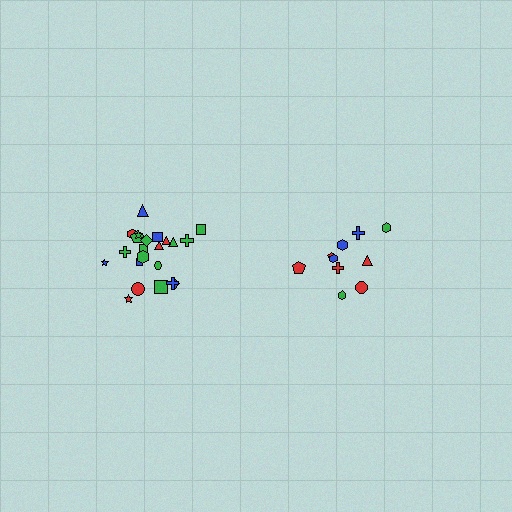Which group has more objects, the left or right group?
The left group.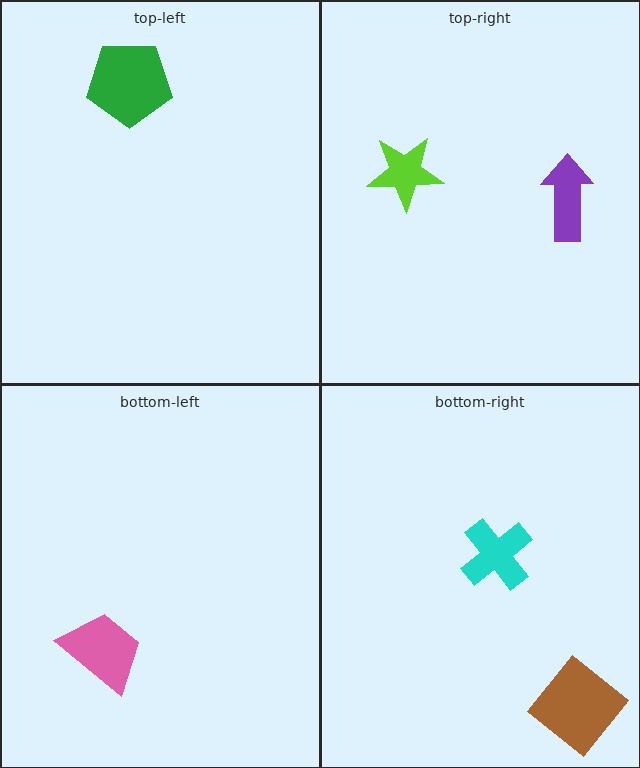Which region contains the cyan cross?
The bottom-right region.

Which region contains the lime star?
The top-right region.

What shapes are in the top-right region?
The lime star, the purple arrow.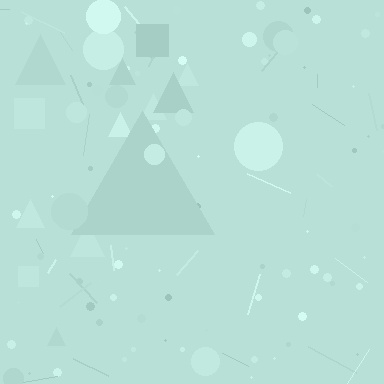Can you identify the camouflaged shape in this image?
The camouflaged shape is a triangle.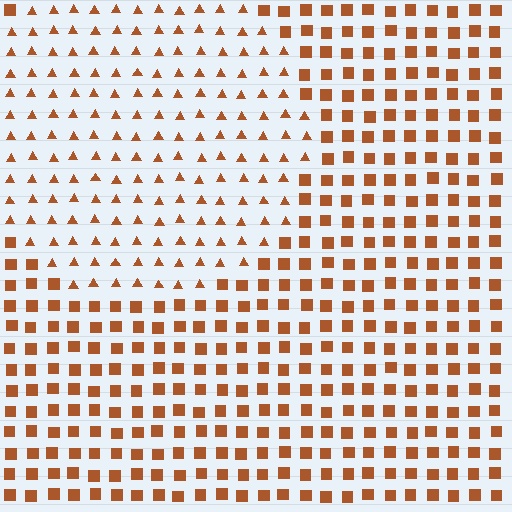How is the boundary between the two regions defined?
The boundary is defined by a change in element shape: triangles inside vs. squares outside. All elements share the same color and spacing.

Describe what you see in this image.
The image is filled with small brown elements arranged in a uniform grid. A circle-shaped region contains triangles, while the surrounding area contains squares. The boundary is defined purely by the change in element shape.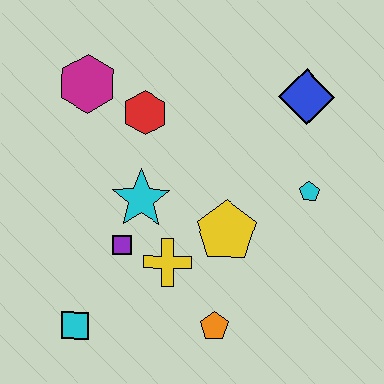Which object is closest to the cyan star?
The purple square is closest to the cyan star.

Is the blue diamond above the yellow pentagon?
Yes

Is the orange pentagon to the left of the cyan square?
No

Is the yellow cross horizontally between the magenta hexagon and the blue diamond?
Yes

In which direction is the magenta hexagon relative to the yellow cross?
The magenta hexagon is above the yellow cross.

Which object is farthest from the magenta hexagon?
The orange pentagon is farthest from the magenta hexagon.